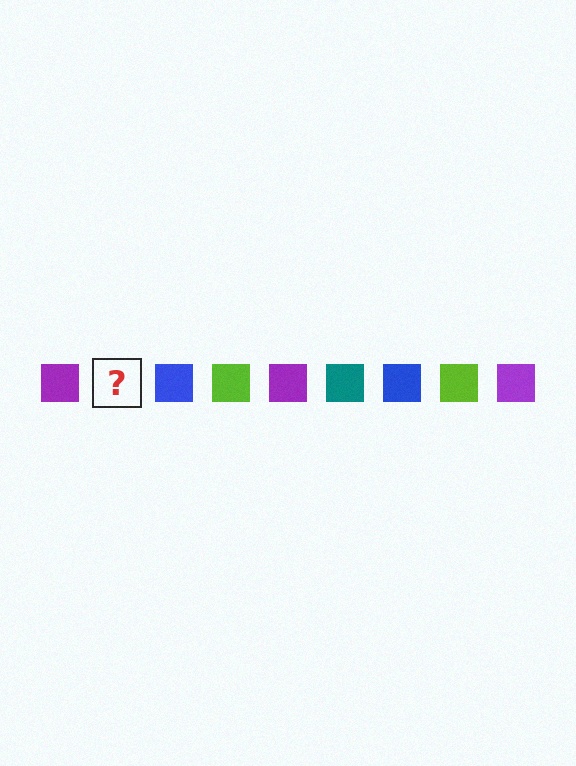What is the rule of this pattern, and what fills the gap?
The rule is that the pattern cycles through purple, teal, blue, lime squares. The gap should be filled with a teal square.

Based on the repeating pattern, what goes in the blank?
The blank should be a teal square.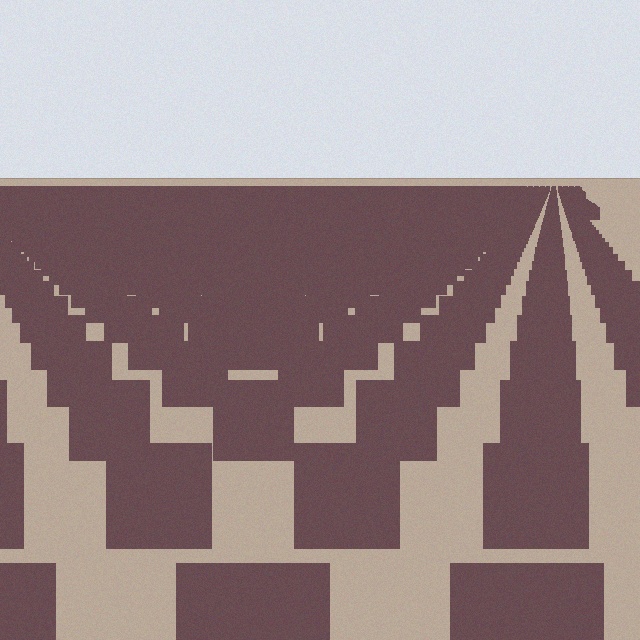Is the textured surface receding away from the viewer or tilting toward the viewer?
The surface is receding away from the viewer. Texture elements get smaller and denser toward the top.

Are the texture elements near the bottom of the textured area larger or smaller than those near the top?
Larger. Near the bottom, elements are closer to the viewer and appear at a bigger on-screen size.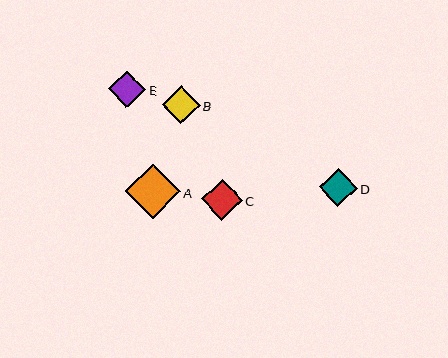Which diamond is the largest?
Diamond A is the largest with a size of approximately 55 pixels.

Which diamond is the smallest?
Diamond E is the smallest with a size of approximately 37 pixels.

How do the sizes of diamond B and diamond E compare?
Diamond B and diamond E are approximately the same size.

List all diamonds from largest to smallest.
From largest to smallest: A, C, B, D, E.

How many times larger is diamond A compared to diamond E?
Diamond A is approximately 1.5 times the size of diamond E.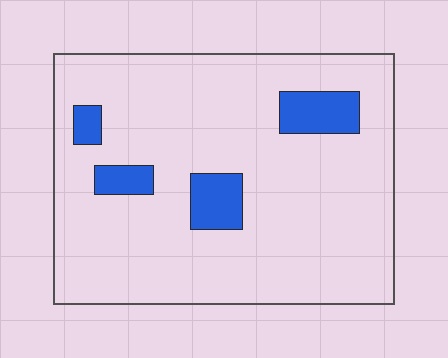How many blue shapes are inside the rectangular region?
4.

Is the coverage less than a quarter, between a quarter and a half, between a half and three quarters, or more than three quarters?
Less than a quarter.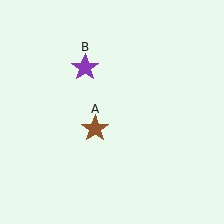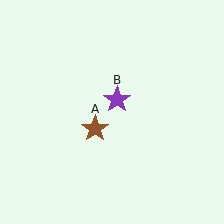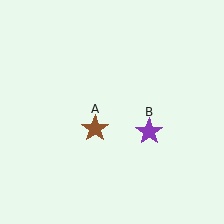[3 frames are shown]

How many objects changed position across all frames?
1 object changed position: purple star (object B).